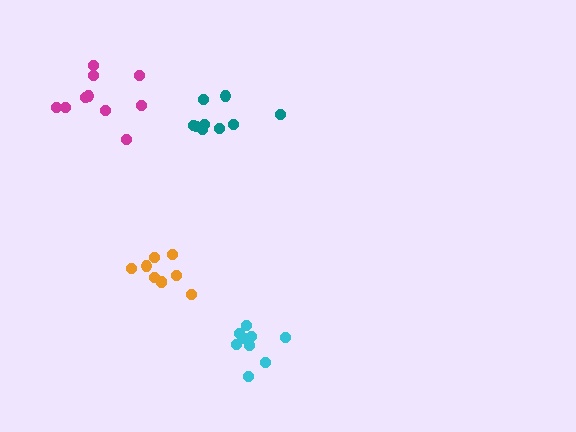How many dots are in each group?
Group 1: 9 dots, Group 2: 9 dots, Group 3: 10 dots, Group 4: 9 dots (37 total).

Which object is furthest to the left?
The magenta cluster is leftmost.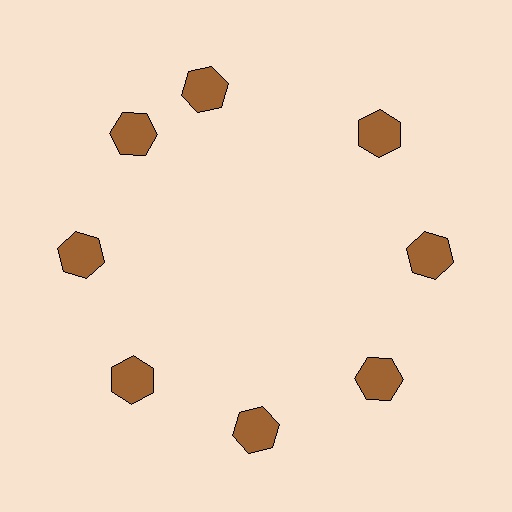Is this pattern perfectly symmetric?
No. The 8 brown hexagons are arranged in a ring, but one element near the 12 o'clock position is rotated out of alignment along the ring, breaking the 8-fold rotational symmetry.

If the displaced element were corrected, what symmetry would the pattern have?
It would have 8-fold rotational symmetry — the pattern would map onto itself every 45 degrees.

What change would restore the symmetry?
The symmetry would be restored by rotating it back into even spacing with its neighbors so that all 8 hexagons sit at equal angles and equal distance from the center.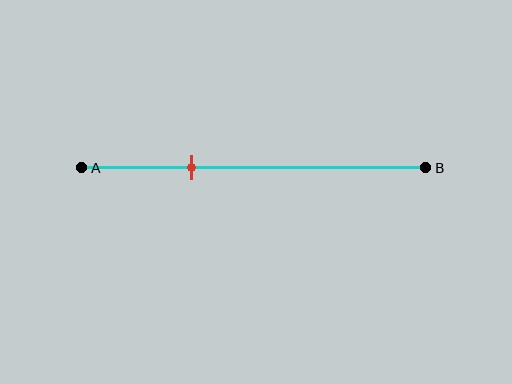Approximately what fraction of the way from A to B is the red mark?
The red mark is approximately 30% of the way from A to B.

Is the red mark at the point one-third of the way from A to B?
Yes, the mark is approximately at the one-third point.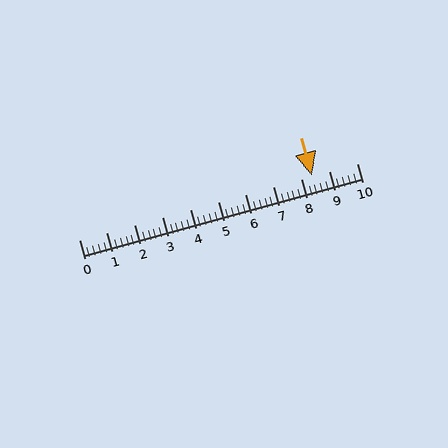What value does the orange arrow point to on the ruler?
The orange arrow points to approximately 8.4.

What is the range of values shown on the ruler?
The ruler shows values from 0 to 10.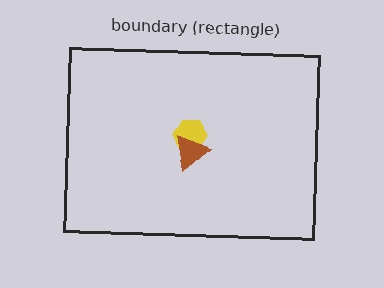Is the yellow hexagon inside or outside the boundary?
Inside.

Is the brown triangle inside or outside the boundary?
Inside.